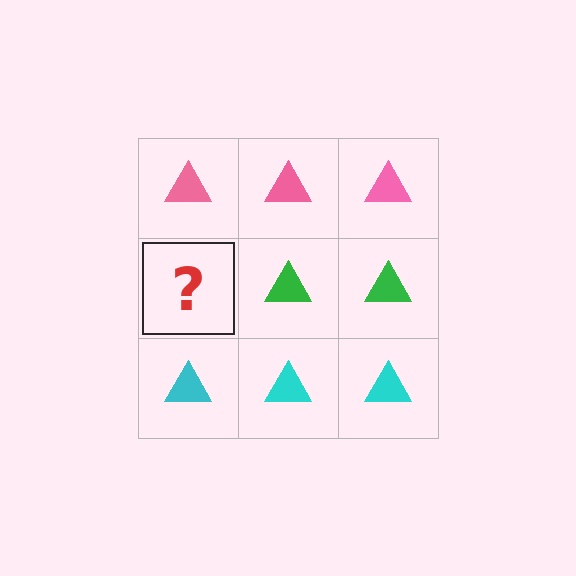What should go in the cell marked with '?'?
The missing cell should contain a green triangle.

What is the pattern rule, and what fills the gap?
The rule is that each row has a consistent color. The gap should be filled with a green triangle.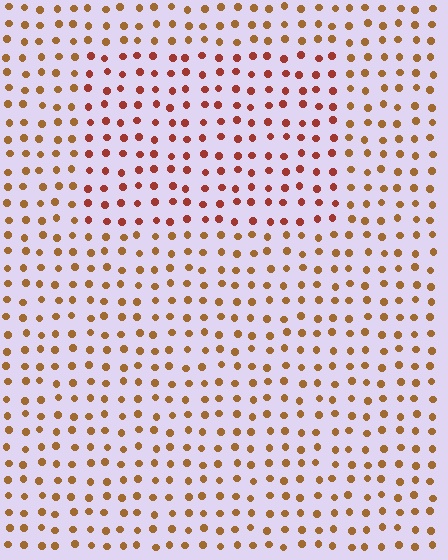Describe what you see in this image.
The image is filled with small brown elements in a uniform arrangement. A rectangle-shaped region is visible where the elements are tinted to a slightly different hue, forming a subtle color boundary.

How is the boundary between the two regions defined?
The boundary is defined purely by a slight shift in hue (about 27 degrees). Spacing, size, and orientation are identical on both sides.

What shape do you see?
I see a rectangle.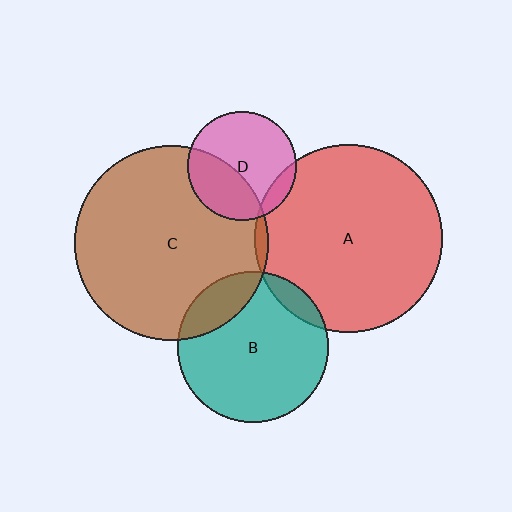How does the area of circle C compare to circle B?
Approximately 1.7 times.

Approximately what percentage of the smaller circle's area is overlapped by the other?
Approximately 5%.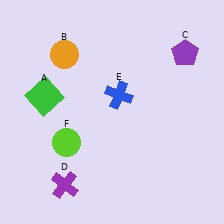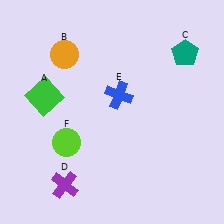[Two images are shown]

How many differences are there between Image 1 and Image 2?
There is 1 difference between the two images.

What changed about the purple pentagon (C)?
In Image 1, C is purple. In Image 2, it changed to teal.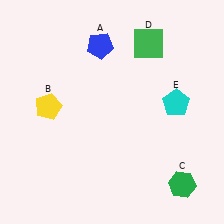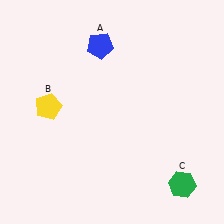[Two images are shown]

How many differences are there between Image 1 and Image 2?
There are 2 differences between the two images.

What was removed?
The cyan pentagon (E), the green square (D) were removed in Image 2.